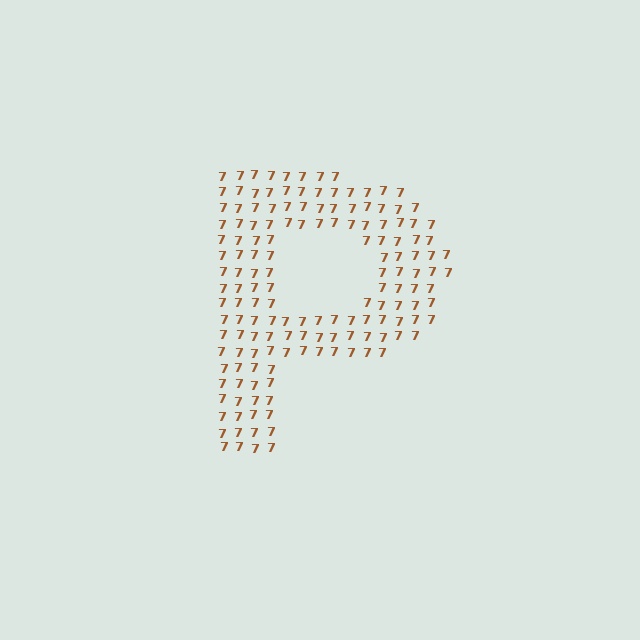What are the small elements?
The small elements are digit 7's.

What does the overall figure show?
The overall figure shows the letter P.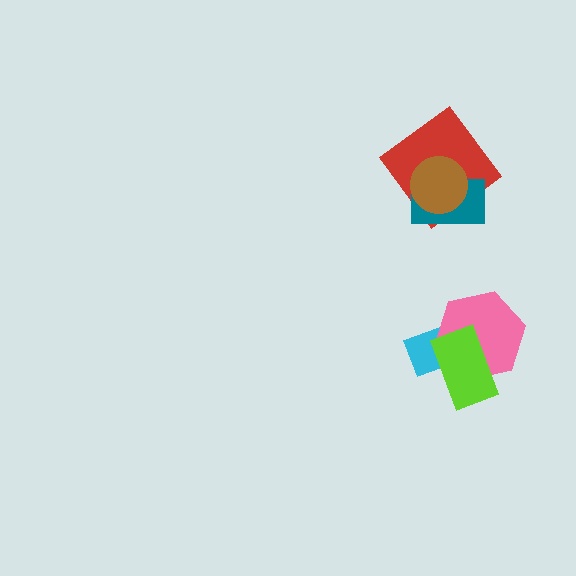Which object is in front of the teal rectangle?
The brown circle is in front of the teal rectangle.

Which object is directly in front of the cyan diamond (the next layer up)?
The pink hexagon is directly in front of the cyan diamond.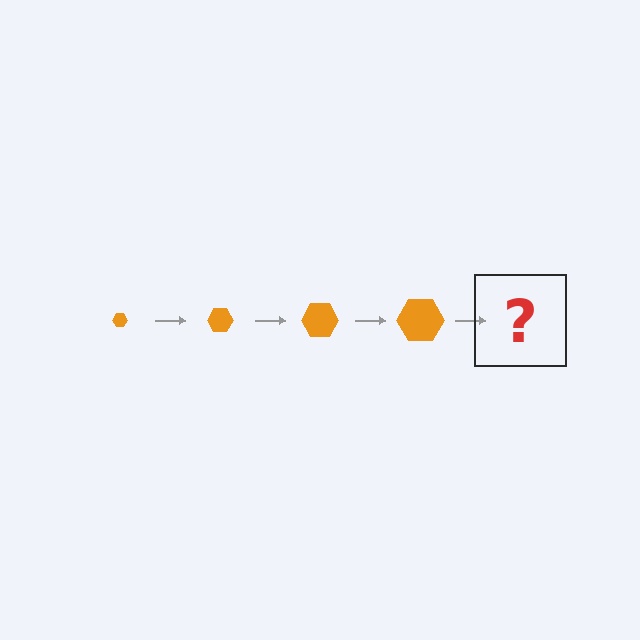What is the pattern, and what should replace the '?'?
The pattern is that the hexagon gets progressively larger each step. The '?' should be an orange hexagon, larger than the previous one.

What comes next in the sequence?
The next element should be an orange hexagon, larger than the previous one.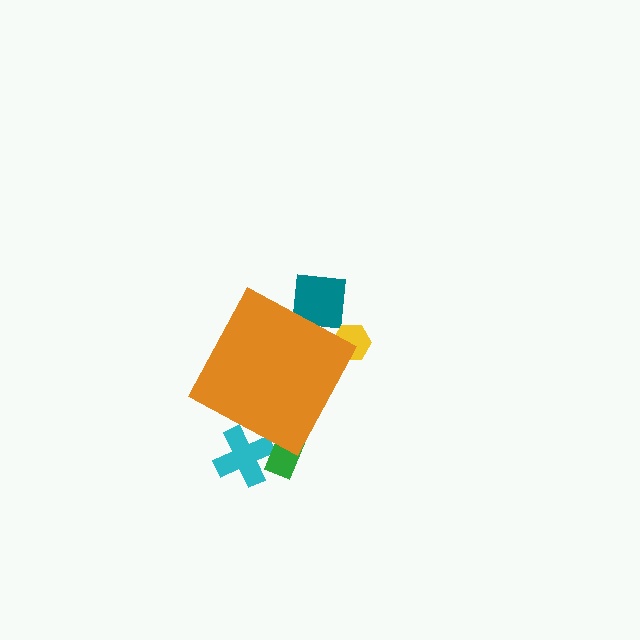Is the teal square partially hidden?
Yes, the teal square is partially hidden behind the orange diamond.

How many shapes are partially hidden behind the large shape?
4 shapes are partially hidden.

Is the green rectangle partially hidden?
Yes, the green rectangle is partially hidden behind the orange diamond.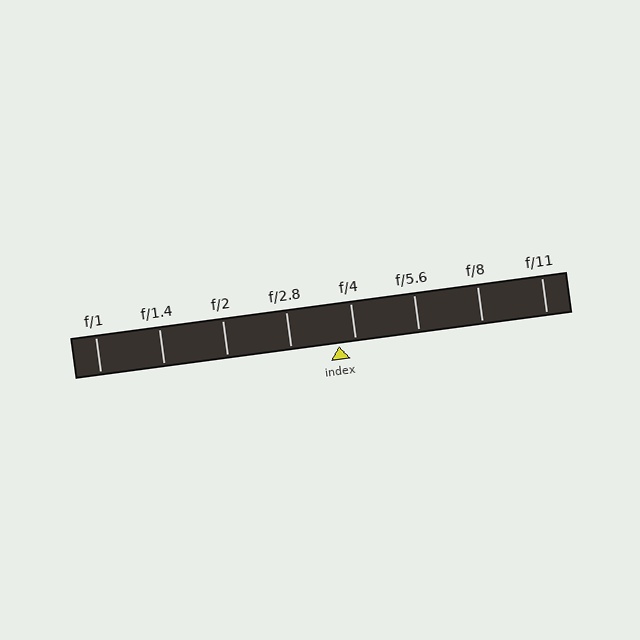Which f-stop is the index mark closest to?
The index mark is closest to f/4.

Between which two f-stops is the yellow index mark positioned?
The index mark is between f/2.8 and f/4.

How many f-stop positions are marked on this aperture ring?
There are 8 f-stop positions marked.